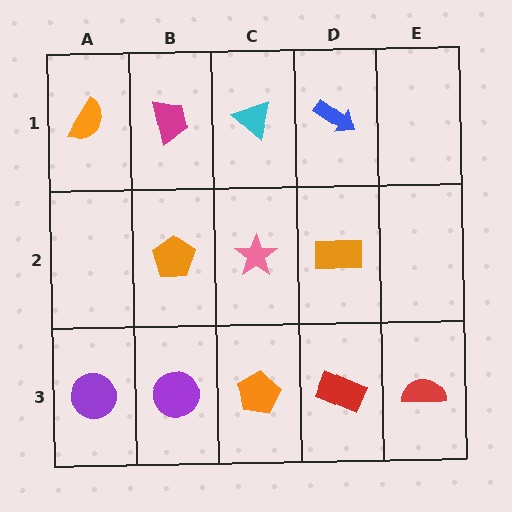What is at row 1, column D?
A blue arrow.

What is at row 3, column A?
A purple circle.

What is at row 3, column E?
A red semicircle.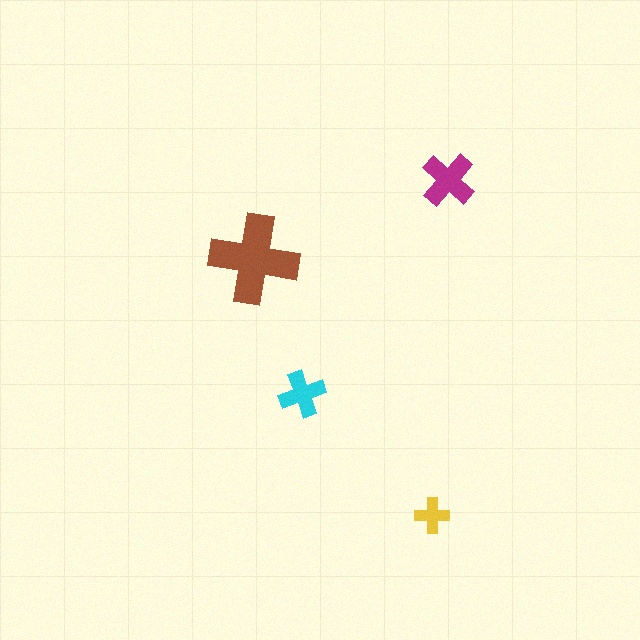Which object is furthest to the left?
The brown cross is leftmost.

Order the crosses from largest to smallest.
the brown one, the magenta one, the cyan one, the yellow one.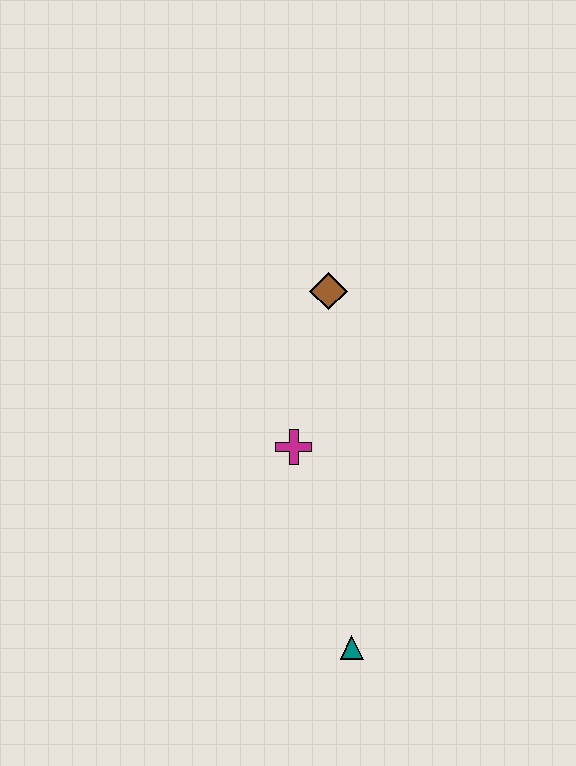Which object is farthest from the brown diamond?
The teal triangle is farthest from the brown diamond.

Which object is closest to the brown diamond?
The magenta cross is closest to the brown diamond.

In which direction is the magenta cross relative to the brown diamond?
The magenta cross is below the brown diamond.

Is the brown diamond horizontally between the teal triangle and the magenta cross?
Yes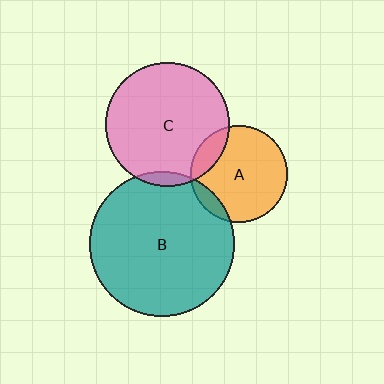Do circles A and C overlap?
Yes.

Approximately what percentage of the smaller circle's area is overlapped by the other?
Approximately 15%.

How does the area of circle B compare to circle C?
Approximately 1.4 times.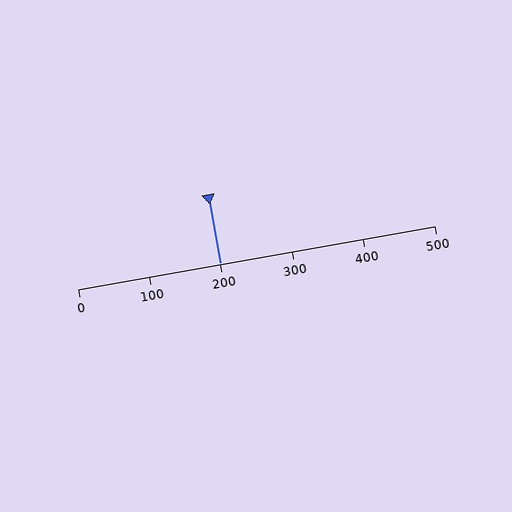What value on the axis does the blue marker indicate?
The marker indicates approximately 200.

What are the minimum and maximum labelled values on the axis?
The axis runs from 0 to 500.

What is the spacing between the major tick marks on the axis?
The major ticks are spaced 100 apart.